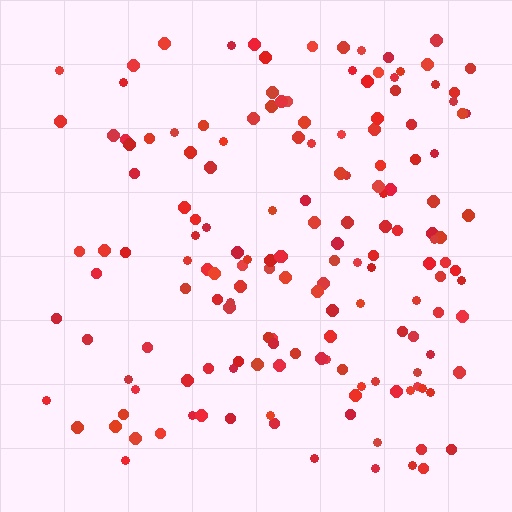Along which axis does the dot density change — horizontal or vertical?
Horizontal.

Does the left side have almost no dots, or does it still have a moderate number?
Still a moderate number, just noticeably fewer than the right.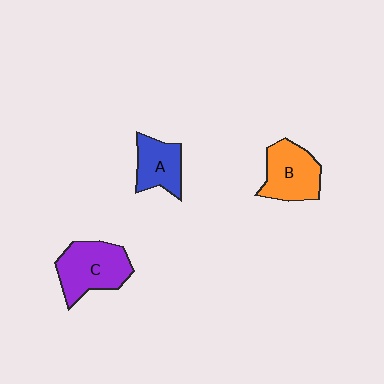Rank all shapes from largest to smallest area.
From largest to smallest: C (purple), B (orange), A (blue).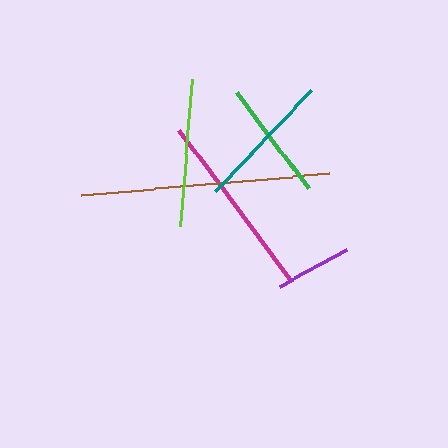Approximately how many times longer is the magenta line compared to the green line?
The magenta line is approximately 1.5 times the length of the green line.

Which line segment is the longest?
The brown line is the longest at approximately 249 pixels.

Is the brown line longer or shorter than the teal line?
The brown line is longer than the teal line.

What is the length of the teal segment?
The teal segment is approximately 139 pixels long.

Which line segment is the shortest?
The purple line is the shortest at approximately 76 pixels.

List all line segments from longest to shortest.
From longest to shortest: brown, magenta, lime, teal, green, purple.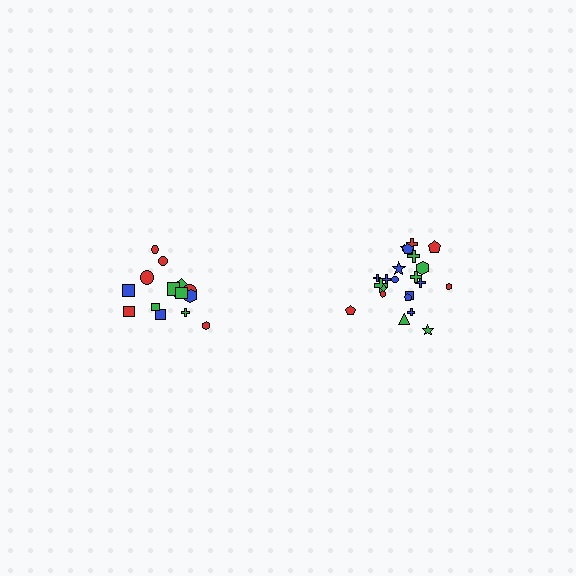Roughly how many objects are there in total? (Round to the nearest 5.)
Roughly 35 objects in total.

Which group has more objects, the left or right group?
The right group.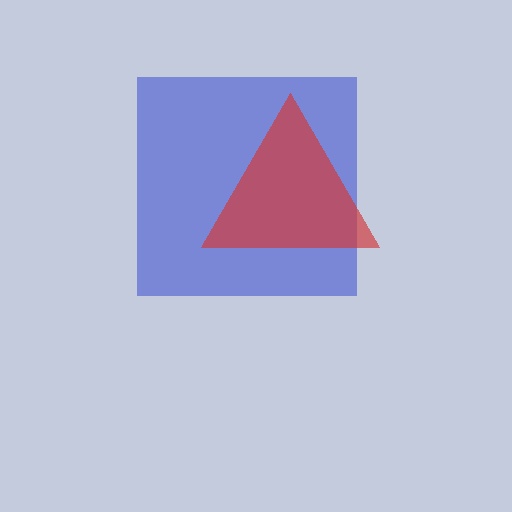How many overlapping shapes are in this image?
There are 2 overlapping shapes in the image.